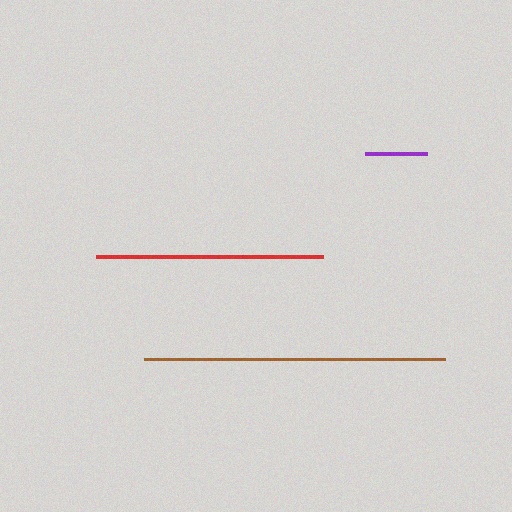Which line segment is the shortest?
The purple line is the shortest at approximately 62 pixels.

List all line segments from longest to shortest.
From longest to shortest: brown, red, purple.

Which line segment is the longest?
The brown line is the longest at approximately 301 pixels.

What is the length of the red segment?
The red segment is approximately 227 pixels long.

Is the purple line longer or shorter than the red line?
The red line is longer than the purple line.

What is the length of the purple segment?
The purple segment is approximately 62 pixels long.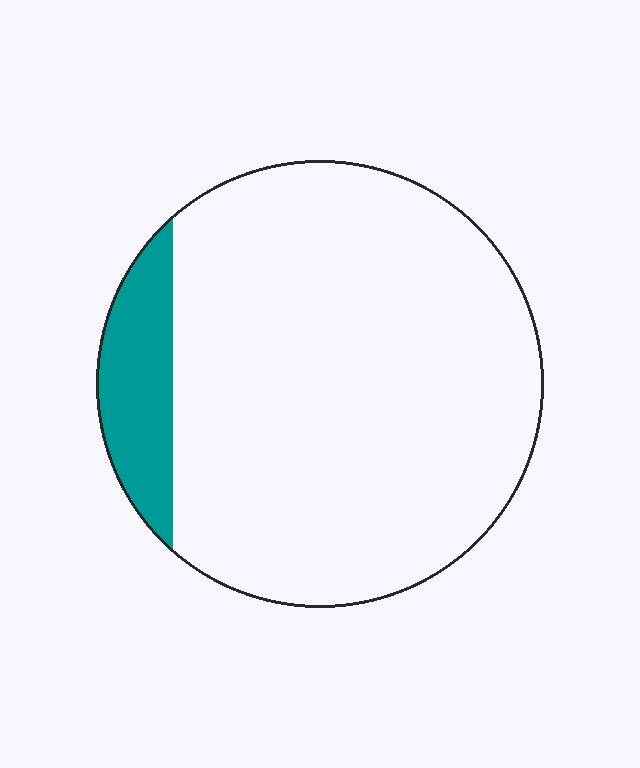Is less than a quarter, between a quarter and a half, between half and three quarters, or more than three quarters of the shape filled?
Less than a quarter.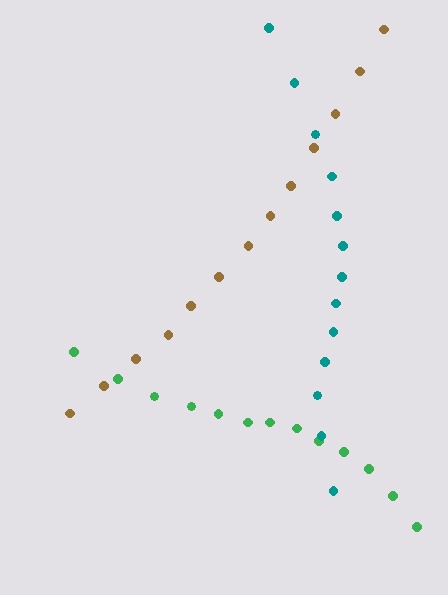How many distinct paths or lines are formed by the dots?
There are 3 distinct paths.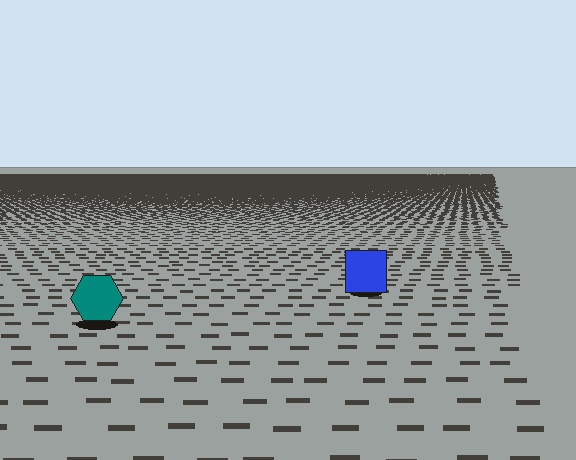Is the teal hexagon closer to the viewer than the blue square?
Yes. The teal hexagon is closer — you can tell from the texture gradient: the ground texture is coarser near it.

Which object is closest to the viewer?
The teal hexagon is closest. The texture marks near it are larger and more spread out.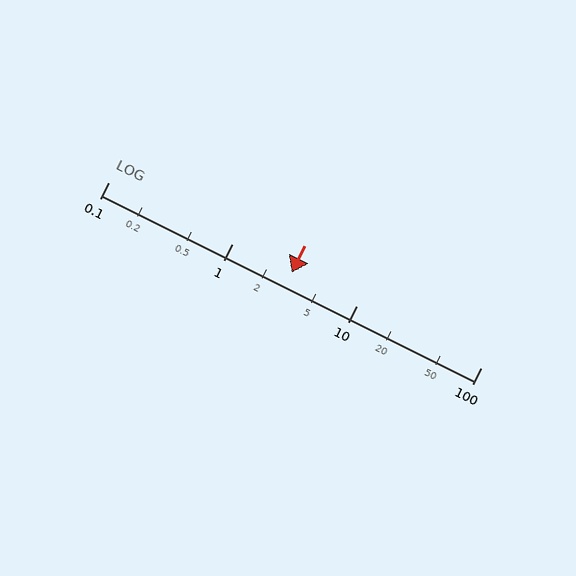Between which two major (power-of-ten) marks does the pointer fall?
The pointer is between 1 and 10.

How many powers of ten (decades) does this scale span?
The scale spans 3 decades, from 0.1 to 100.